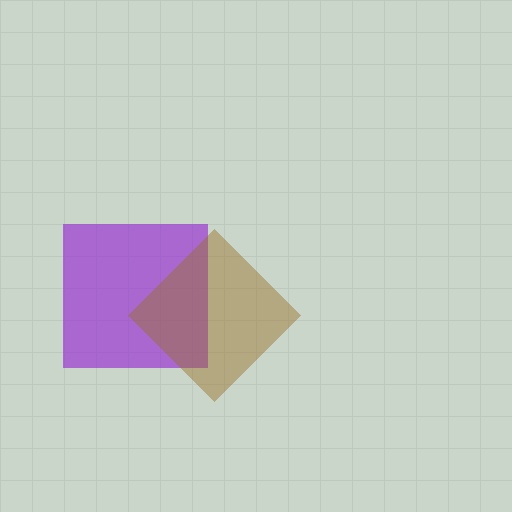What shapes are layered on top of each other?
The layered shapes are: a purple square, a brown diamond.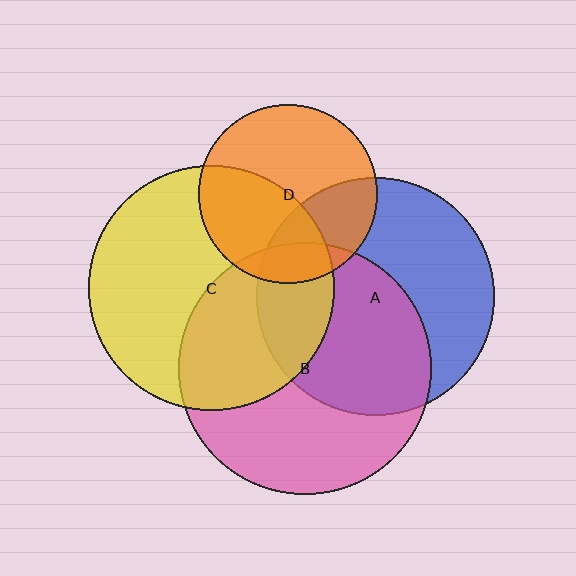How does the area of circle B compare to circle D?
Approximately 2.0 times.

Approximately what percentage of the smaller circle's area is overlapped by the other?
Approximately 20%.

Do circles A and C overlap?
Yes.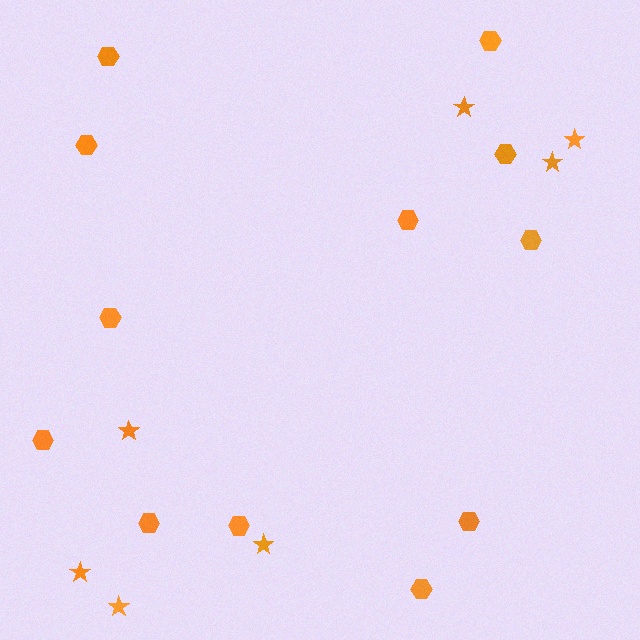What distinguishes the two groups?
There are 2 groups: one group of hexagons (12) and one group of stars (7).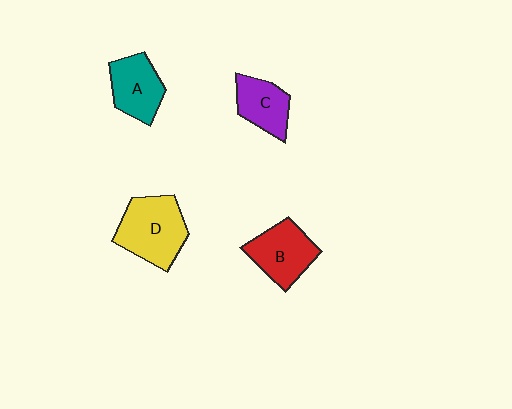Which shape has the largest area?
Shape D (yellow).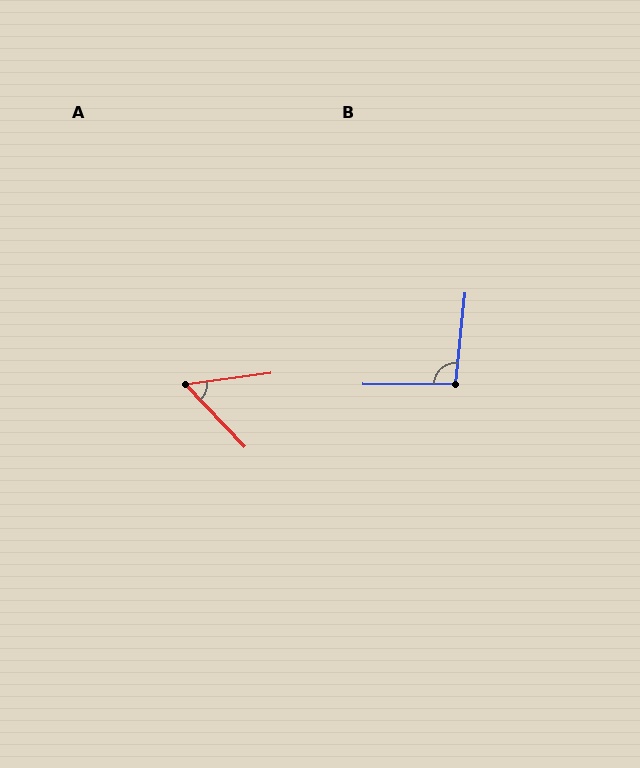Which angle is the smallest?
A, at approximately 54 degrees.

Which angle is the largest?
B, at approximately 96 degrees.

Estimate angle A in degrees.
Approximately 54 degrees.